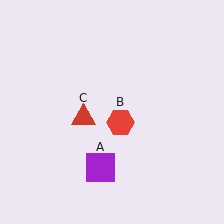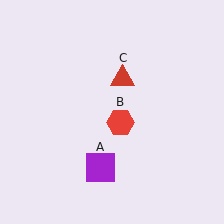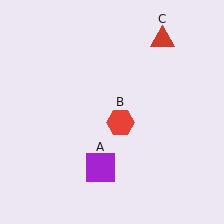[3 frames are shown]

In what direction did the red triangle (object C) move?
The red triangle (object C) moved up and to the right.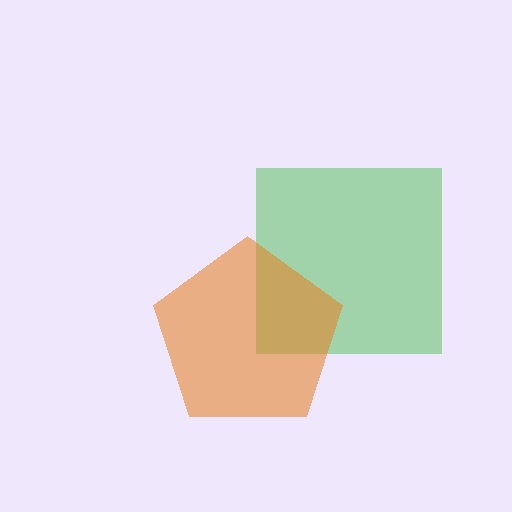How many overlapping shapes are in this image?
There are 2 overlapping shapes in the image.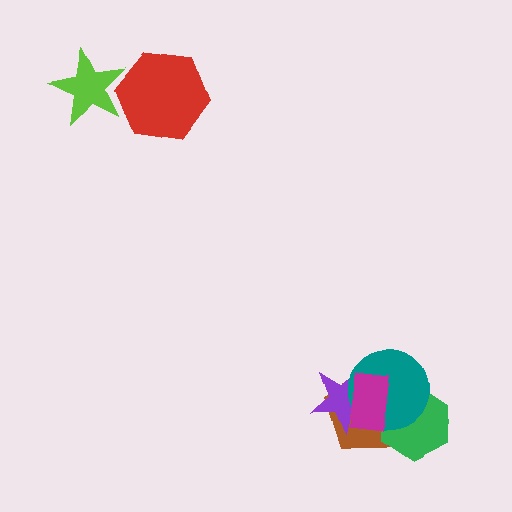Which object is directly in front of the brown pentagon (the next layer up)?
The purple star is directly in front of the brown pentagon.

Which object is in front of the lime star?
The red hexagon is in front of the lime star.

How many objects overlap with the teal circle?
4 objects overlap with the teal circle.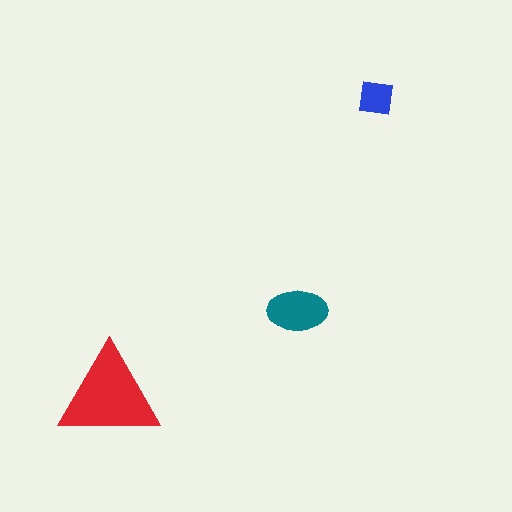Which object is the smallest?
The blue square.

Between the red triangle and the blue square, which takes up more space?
The red triangle.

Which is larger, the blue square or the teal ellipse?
The teal ellipse.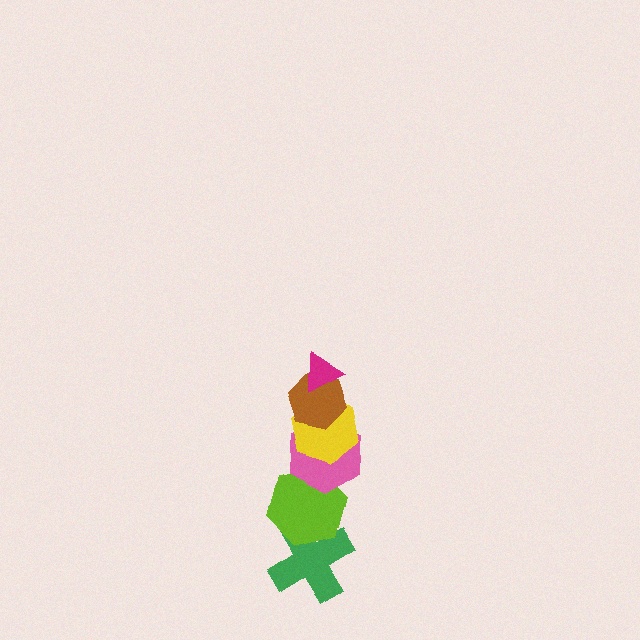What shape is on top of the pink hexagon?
The yellow hexagon is on top of the pink hexagon.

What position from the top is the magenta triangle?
The magenta triangle is 1st from the top.